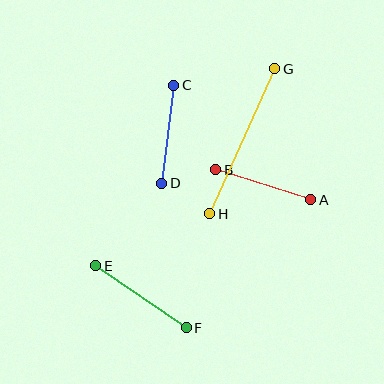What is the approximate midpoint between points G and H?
The midpoint is at approximately (242, 141) pixels.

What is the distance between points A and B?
The distance is approximately 100 pixels.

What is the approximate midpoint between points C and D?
The midpoint is at approximately (168, 134) pixels.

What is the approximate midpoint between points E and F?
The midpoint is at approximately (141, 297) pixels.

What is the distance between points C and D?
The distance is approximately 98 pixels.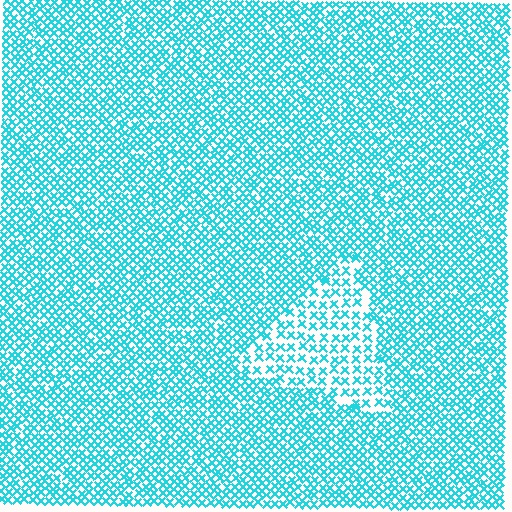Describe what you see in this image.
The image contains small cyan elements arranged at two different densities. A triangle-shaped region is visible where the elements are less densely packed than the surrounding area.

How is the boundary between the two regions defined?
The boundary is defined by a change in element density (approximately 1.9x ratio). All elements are the same color, size, and shape.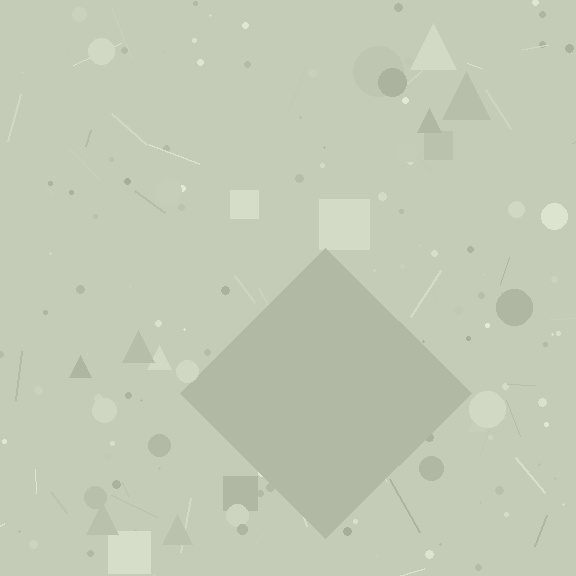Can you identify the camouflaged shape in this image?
The camouflaged shape is a diamond.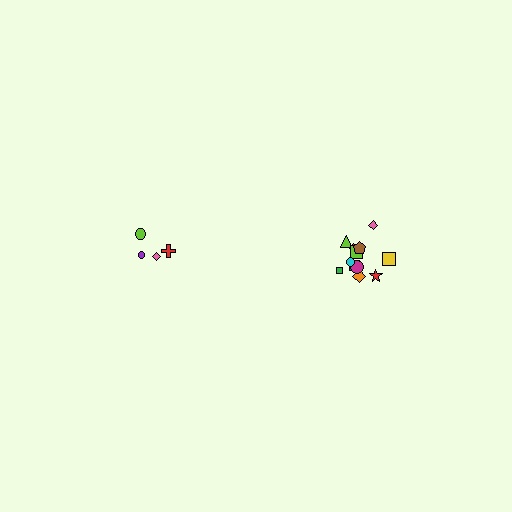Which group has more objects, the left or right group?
The right group.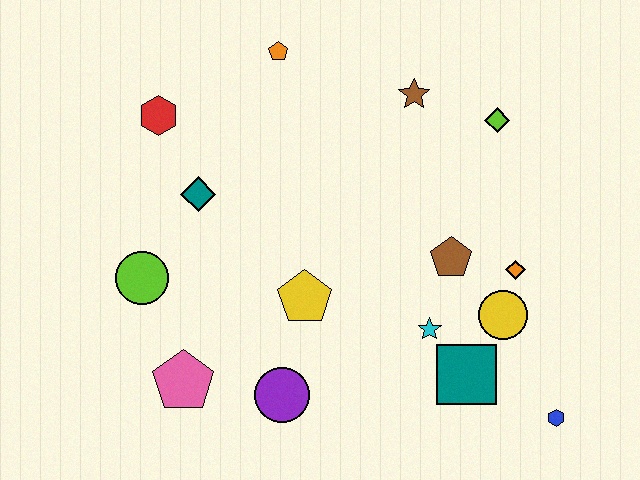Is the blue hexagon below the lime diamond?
Yes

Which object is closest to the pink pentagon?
The purple circle is closest to the pink pentagon.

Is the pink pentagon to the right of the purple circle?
No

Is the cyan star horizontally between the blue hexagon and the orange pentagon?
Yes